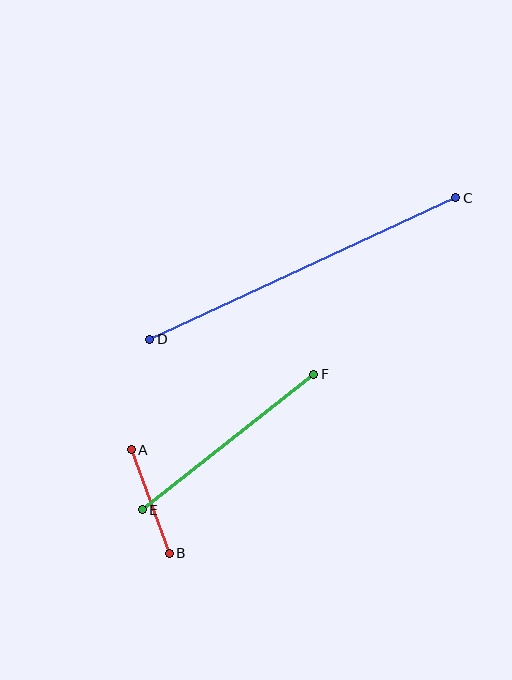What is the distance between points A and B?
The distance is approximately 111 pixels.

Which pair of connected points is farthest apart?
Points C and D are farthest apart.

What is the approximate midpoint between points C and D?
The midpoint is at approximately (303, 268) pixels.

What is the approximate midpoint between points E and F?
The midpoint is at approximately (228, 442) pixels.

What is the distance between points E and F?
The distance is approximately 219 pixels.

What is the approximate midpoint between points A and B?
The midpoint is at approximately (150, 502) pixels.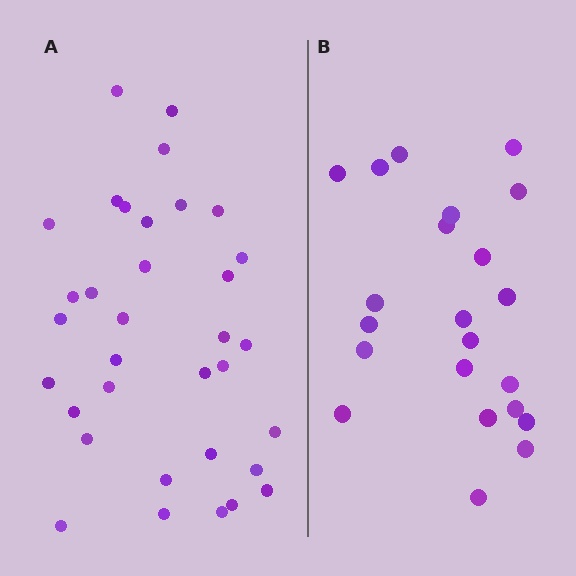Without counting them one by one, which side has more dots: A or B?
Region A (the left region) has more dots.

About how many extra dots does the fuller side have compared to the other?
Region A has roughly 12 or so more dots than region B.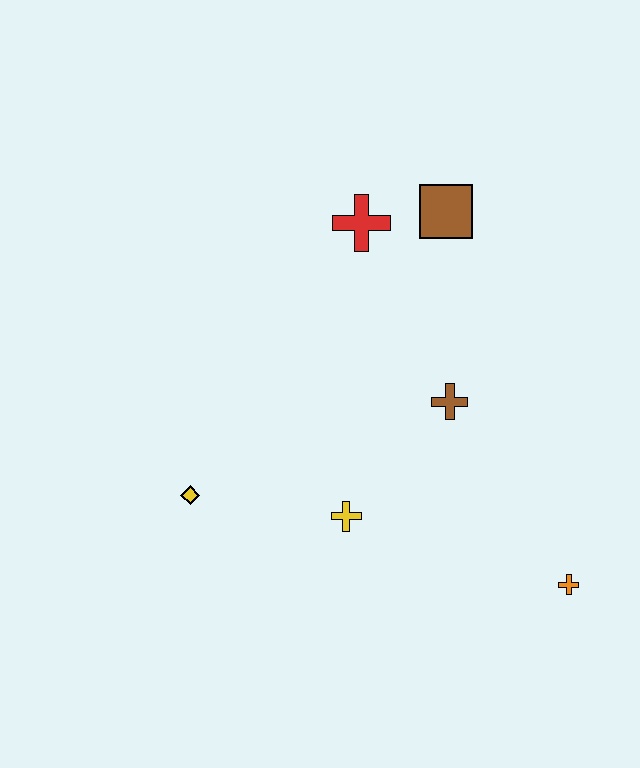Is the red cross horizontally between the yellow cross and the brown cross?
Yes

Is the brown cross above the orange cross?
Yes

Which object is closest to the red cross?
The brown square is closest to the red cross.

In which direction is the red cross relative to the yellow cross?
The red cross is above the yellow cross.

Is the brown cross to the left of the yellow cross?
No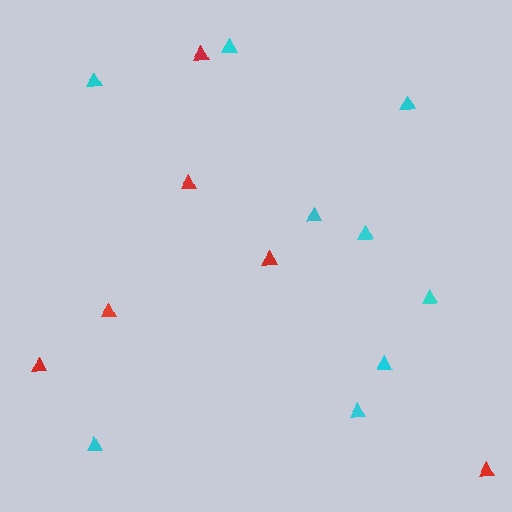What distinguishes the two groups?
There are 2 groups: one group of cyan triangles (9) and one group of red triangles (6).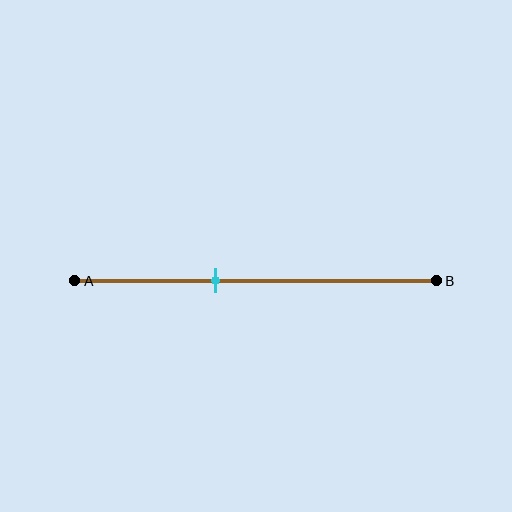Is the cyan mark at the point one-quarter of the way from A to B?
No, the mark is at about 40% from A, not at the 25% one-quarter point.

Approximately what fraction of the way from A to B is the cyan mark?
The cyan mark is approximately 40% of the way from A to B.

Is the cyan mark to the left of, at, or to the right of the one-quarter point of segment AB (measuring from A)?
The cyan mark is to the right of the one-quarter point of segment AB.